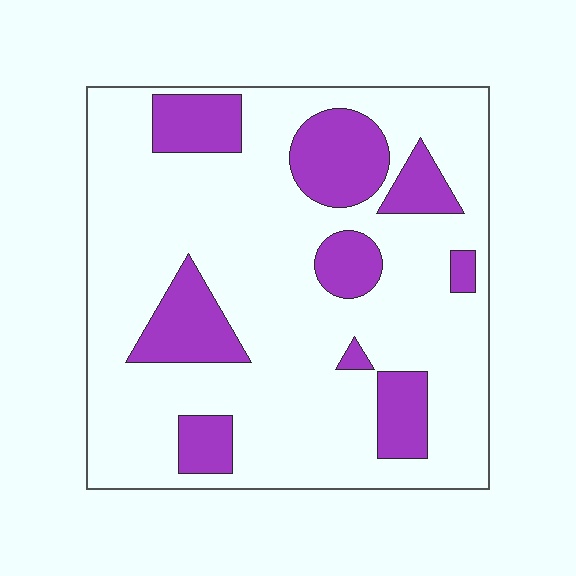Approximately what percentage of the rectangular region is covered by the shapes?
Approximately 25%.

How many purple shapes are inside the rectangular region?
9.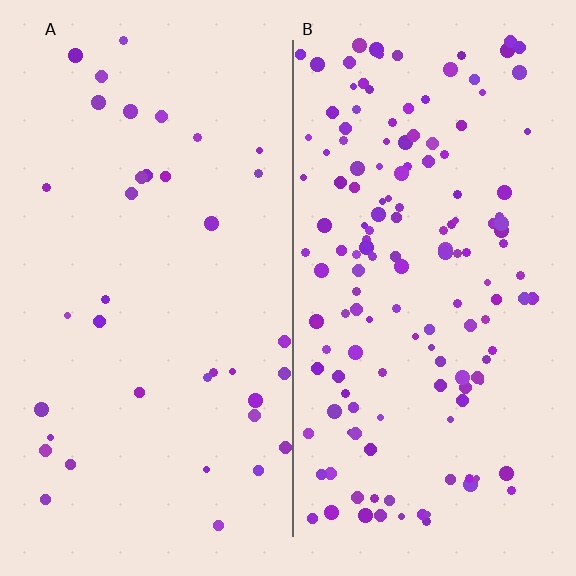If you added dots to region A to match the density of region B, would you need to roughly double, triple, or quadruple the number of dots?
Approximately quadruple.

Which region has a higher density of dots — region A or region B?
B (the right).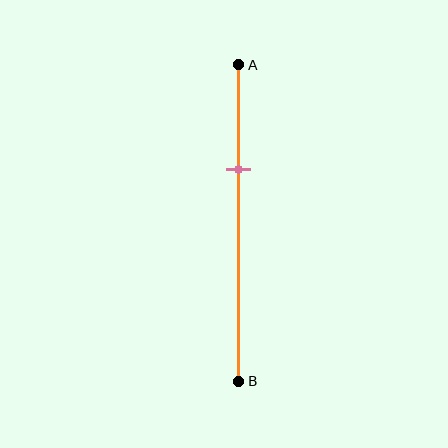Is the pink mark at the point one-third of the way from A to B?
Yes, the mark is approximately at the one-third point.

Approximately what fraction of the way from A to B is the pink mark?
The pink mark is approximately 35% of the way from A to B.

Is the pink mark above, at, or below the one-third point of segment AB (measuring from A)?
The pink mark is approximately at the one-third point of segment AB.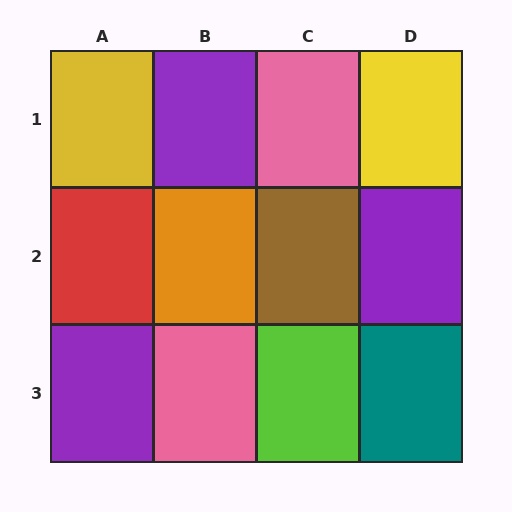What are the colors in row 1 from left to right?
Yellow, purple, pink, yellow.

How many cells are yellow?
2 cells are yellow.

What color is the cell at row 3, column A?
Purple.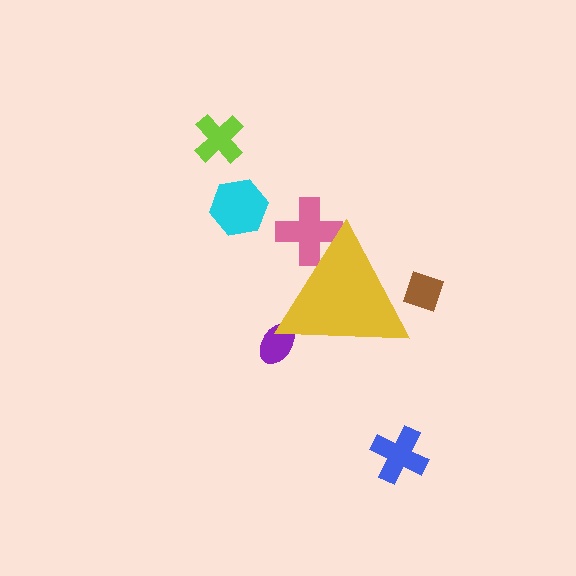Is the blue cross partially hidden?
No, the blue cross is fully visible.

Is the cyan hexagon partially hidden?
No, the cyan hexagon is fully visible.